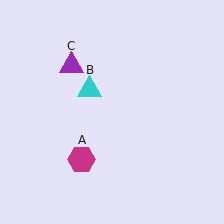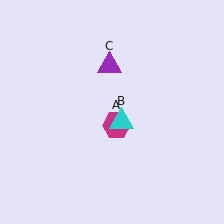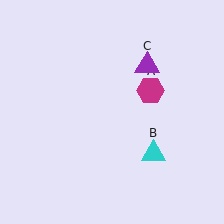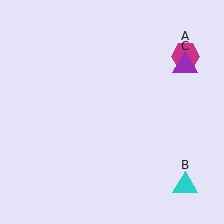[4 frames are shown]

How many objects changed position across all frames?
3 objects changed position: magenta hexagon (object A), cyan triangle (object B), purple triangle (object C).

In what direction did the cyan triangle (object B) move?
The cyan triangle (object B) moved down and to the right.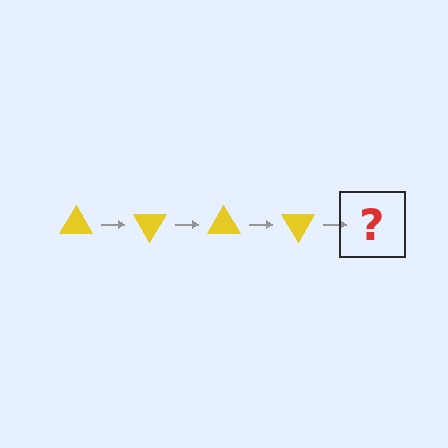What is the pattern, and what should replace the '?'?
The pattern is that the triangle rotates 60 degrees each step. The '?' should be a yellow triangle rotated 240 degrees.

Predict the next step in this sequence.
The next step is a yellow triangle rotated 240 degrees.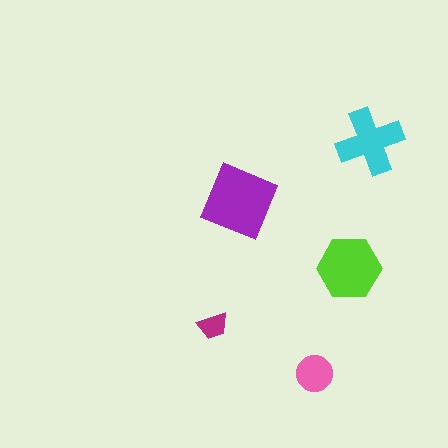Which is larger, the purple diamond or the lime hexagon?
The purple diamond.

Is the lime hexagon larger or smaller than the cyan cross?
Larger.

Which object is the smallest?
The magenta trapezoid.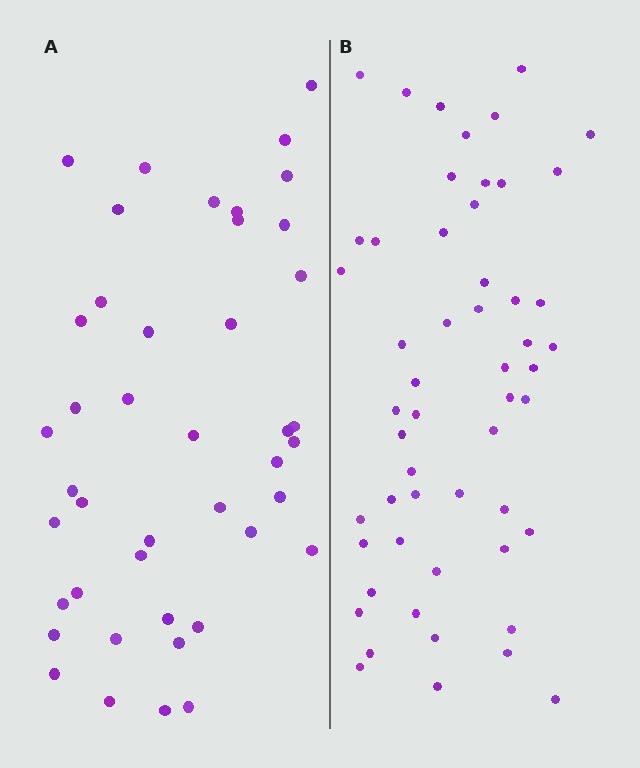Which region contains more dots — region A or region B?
Region B (the right region) has more dots.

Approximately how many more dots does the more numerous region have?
Region B has roughly 12 or so more dots than region A.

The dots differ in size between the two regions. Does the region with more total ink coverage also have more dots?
No. Region A has more total ink coverage because its dots are larger, but region B actually contains more individual dots. Total area can be misleading — the number of items is what matters here.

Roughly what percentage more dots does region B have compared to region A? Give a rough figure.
About 25% more.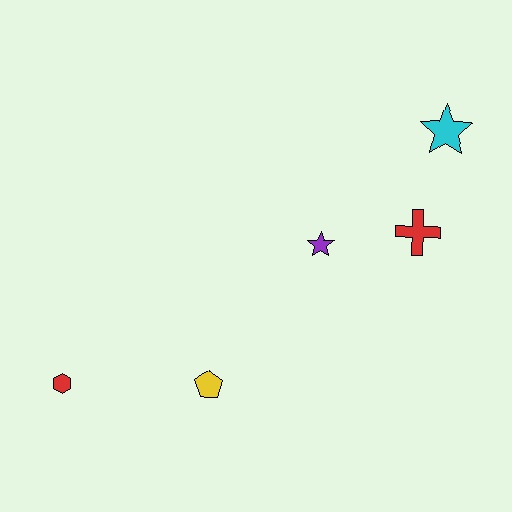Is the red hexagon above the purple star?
No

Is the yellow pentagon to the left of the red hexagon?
No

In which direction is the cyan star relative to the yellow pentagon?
The cyan star is above the yellow pentagon.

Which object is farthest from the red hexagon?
The cyan star is farthest from the red hexagon.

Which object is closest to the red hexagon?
The yellow pentagon is closest to the red hexagon.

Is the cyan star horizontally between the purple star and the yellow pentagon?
No